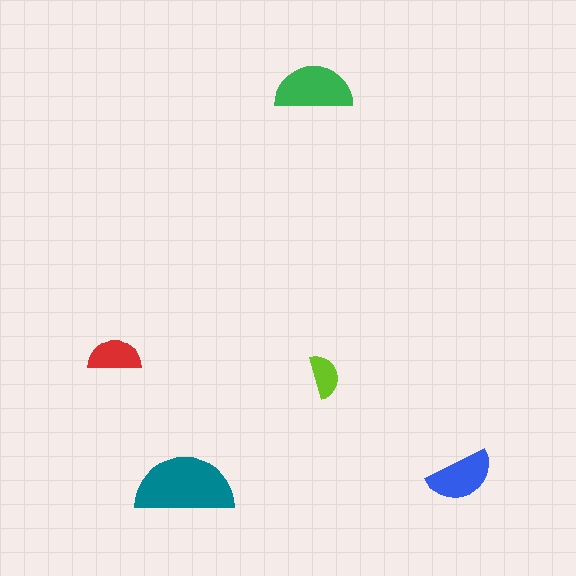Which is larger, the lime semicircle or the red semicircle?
The red one.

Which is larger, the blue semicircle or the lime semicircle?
The blue one.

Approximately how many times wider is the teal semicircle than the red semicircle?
About 2 times wider.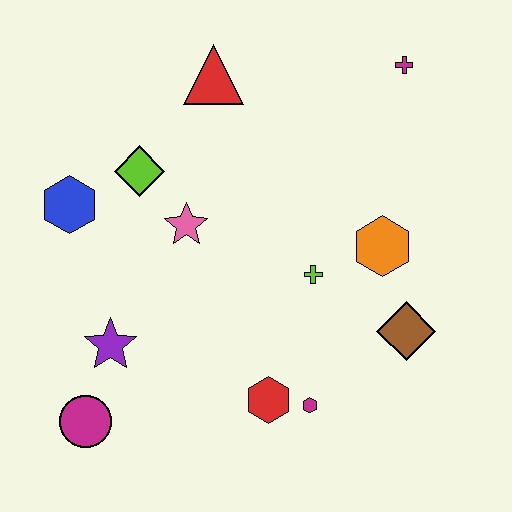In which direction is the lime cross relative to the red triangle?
The lime cross is below the red triangle.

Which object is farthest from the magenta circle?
The magenta cross is farthest from the magenta circle.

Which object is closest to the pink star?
The lime diamond is closest to the pink star.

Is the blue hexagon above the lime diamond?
No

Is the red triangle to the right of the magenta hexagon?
No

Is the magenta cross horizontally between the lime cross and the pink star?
No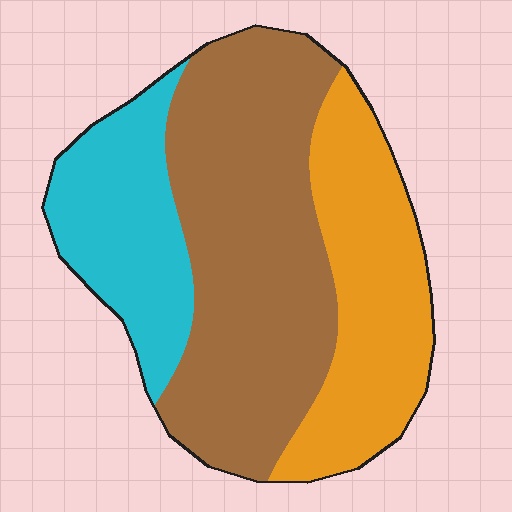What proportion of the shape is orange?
Orange covers about 30% of the shape.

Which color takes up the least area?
Cyan, at roughly 20%.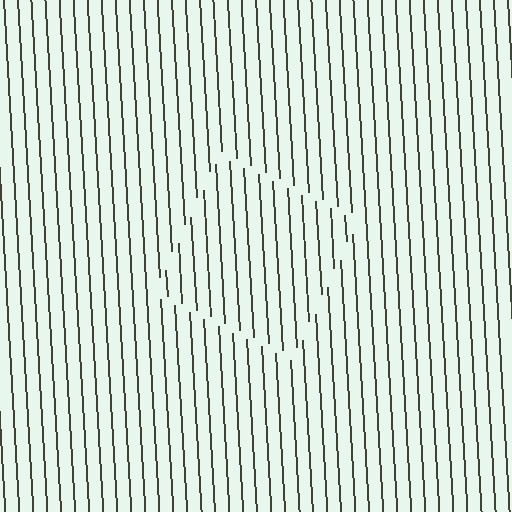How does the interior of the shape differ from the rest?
The interior of the shape contains the same grating, shifted by half a period — the contour is defined by the phase discontinuity where line-ends from the inner and outer gratings abut.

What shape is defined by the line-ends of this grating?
An illusory square. The interior of the shape contains the same grating, shifted by half a period — the contour is defined by the phase discontinuity where line-ends from the inner and outer gratings abut.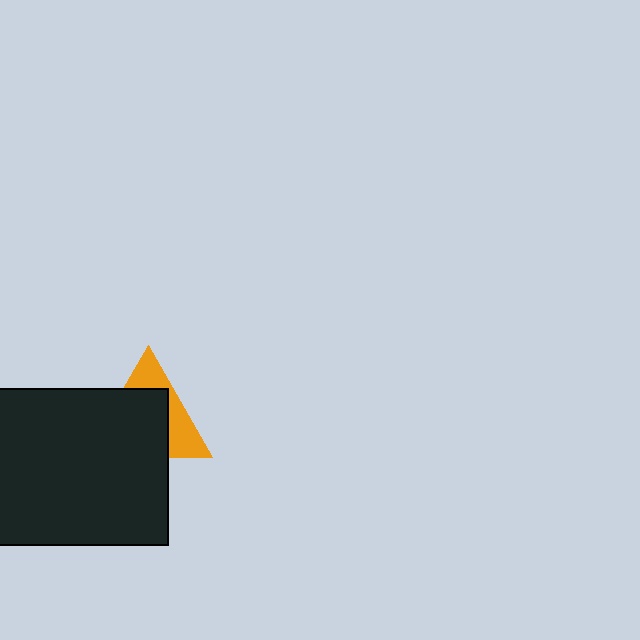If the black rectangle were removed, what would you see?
You would see the complete orange triangle.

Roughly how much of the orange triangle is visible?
A small part of it is visible (roughly 37%).